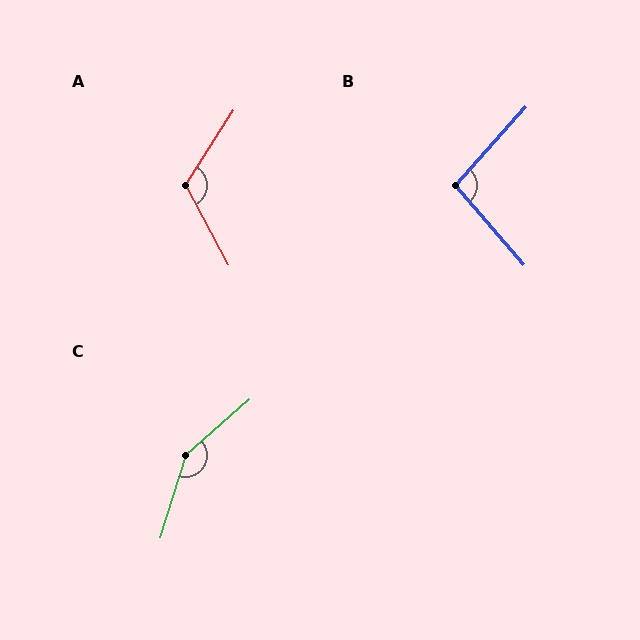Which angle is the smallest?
B, at approximately 97 degrees.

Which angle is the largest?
C, at approximately 149 degrees.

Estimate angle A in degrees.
Approximately 119 degrees.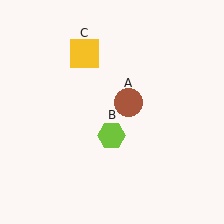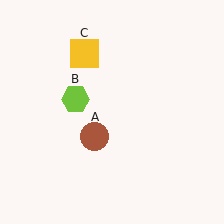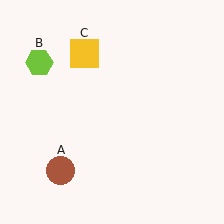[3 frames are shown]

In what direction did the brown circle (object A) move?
The brown circle (object A) moved down and to the left.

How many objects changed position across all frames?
2 objects changed position: brown circle (object A), lime hexagon (object B).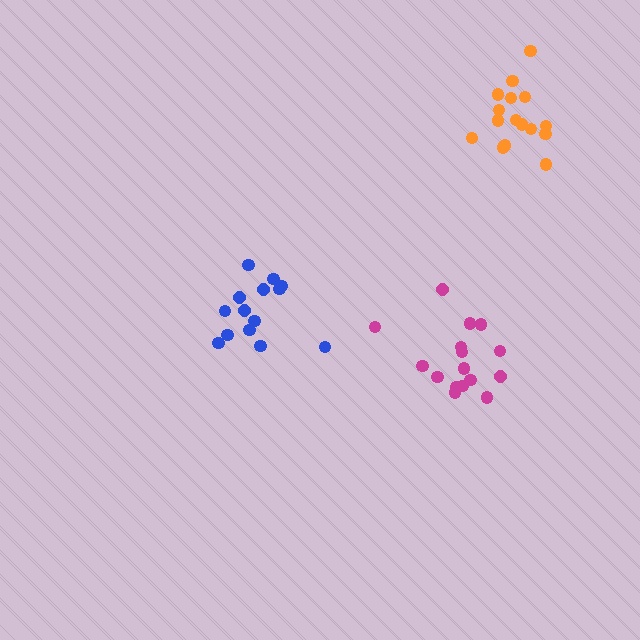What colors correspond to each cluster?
The clusters are colored: blue, orange, magenta.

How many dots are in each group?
Group 1: 14 dots, Group 2: 16 dots, Group 3: 16 dots (46 total).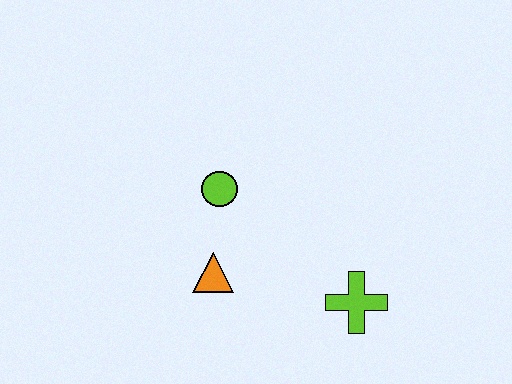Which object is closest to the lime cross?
The orange triangle is closest to the lime cross.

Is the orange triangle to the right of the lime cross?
No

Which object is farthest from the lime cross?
The lime circle is farthest from the lime cross.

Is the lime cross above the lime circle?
No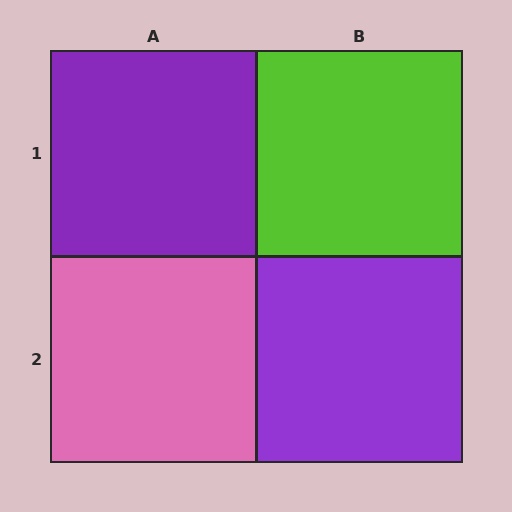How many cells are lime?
1 cell is lime.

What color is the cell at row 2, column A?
Pink.